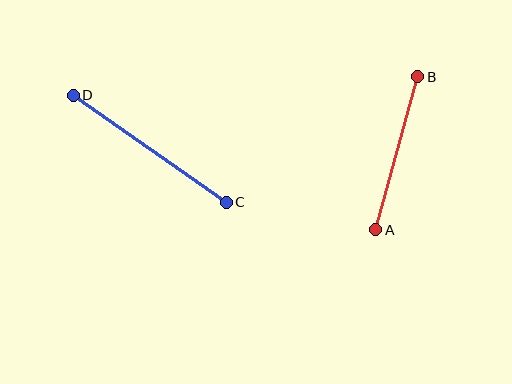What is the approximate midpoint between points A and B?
The midpoint is at approximately (397, 153) pixels.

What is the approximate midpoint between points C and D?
The midpoint is at approximately (150, 149) pixels.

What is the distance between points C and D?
The distance is approximately 187 pixels.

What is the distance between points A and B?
The distance is approximately 159 pixels.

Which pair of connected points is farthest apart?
Points C and D are farthest apart.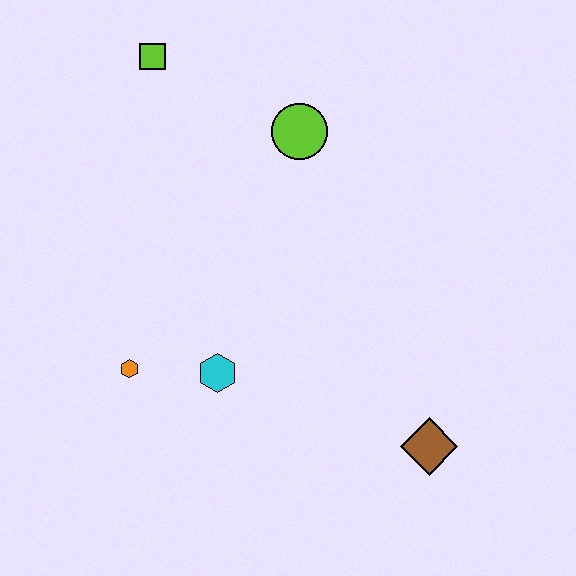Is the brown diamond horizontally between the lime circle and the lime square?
No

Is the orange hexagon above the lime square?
No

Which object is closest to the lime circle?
The lime square is closest to the lime circle.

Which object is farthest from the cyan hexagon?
The lime square is farthest from the cyan hexagon.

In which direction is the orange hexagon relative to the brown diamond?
The orange hexagon is to the left of the brown diamond.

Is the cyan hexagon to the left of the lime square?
No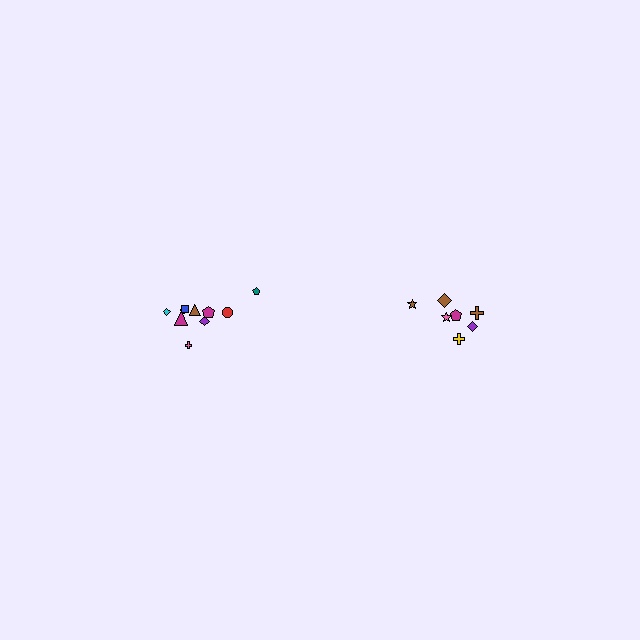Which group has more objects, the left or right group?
The left group.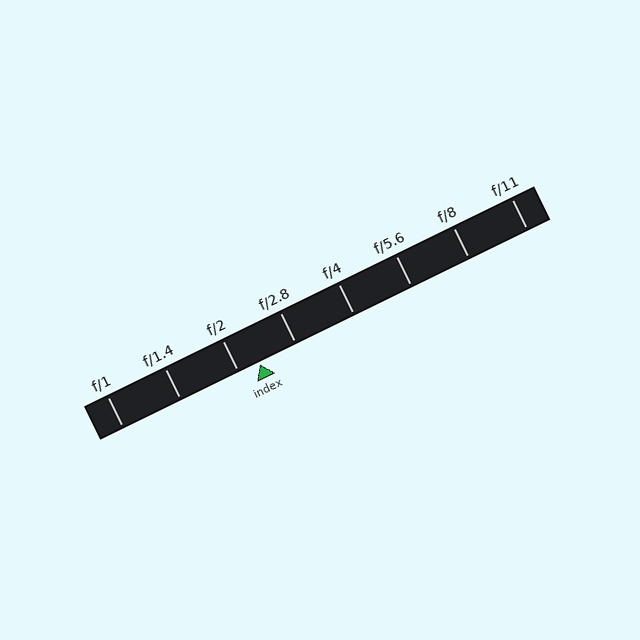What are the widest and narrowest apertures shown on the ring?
The widest aperture shown is f/1 and the narrowest is f/11.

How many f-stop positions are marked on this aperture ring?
There are 8 f-stop positions marked.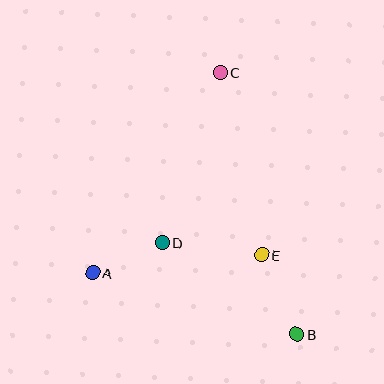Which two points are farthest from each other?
Points B and C are farthest from each other.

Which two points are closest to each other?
Points A and D are closest to each other.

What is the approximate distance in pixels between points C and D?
The distance between C and D is approximately 180 pixels.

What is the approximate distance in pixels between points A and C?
The distance between A and C is approximately 237 pixels.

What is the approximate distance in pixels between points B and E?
The distance between B and E is approximately 87 pixels.